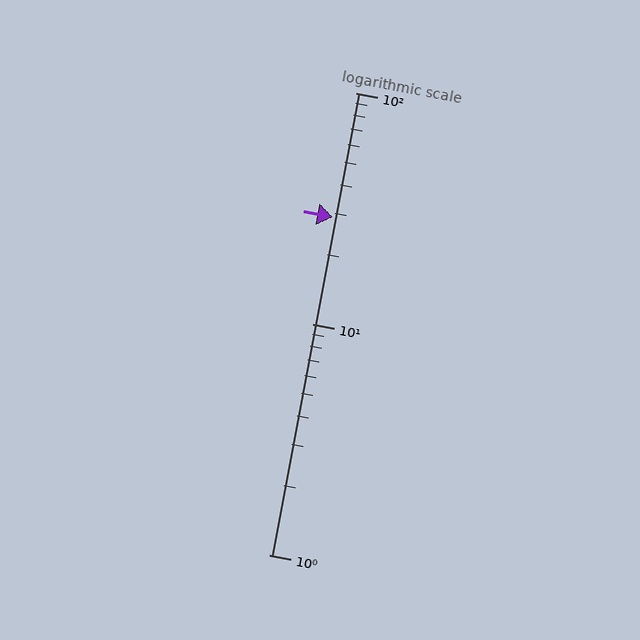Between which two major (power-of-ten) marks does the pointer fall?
The pointer is between 10 and 100.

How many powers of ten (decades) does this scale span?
The scale spans 2 decades, from 1 to 100.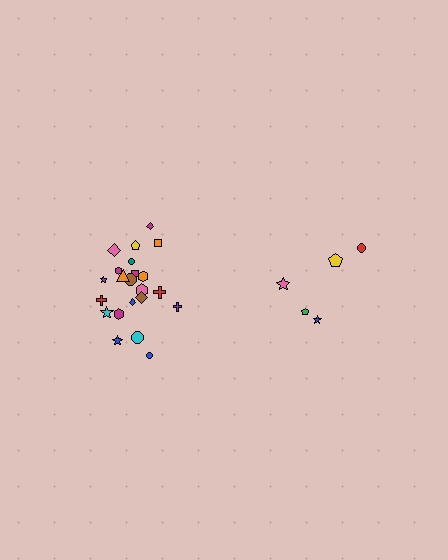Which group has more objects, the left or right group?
The left group.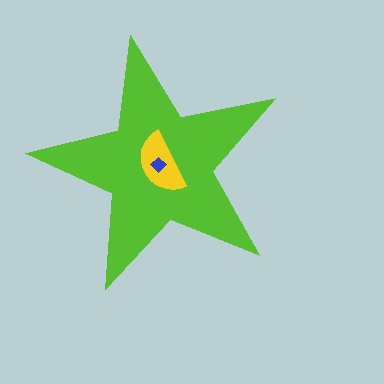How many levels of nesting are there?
3.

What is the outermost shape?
The lime star.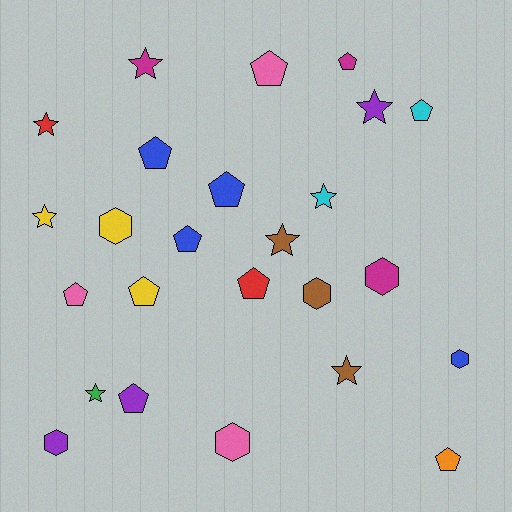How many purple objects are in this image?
There are 3 purple objects.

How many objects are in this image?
There are 25 objects.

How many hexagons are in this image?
There are 6 hexagons.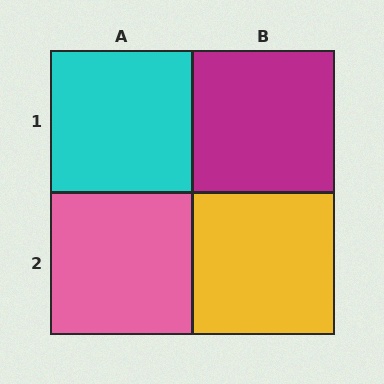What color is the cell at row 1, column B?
Magenta.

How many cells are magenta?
1 cell is magenta.